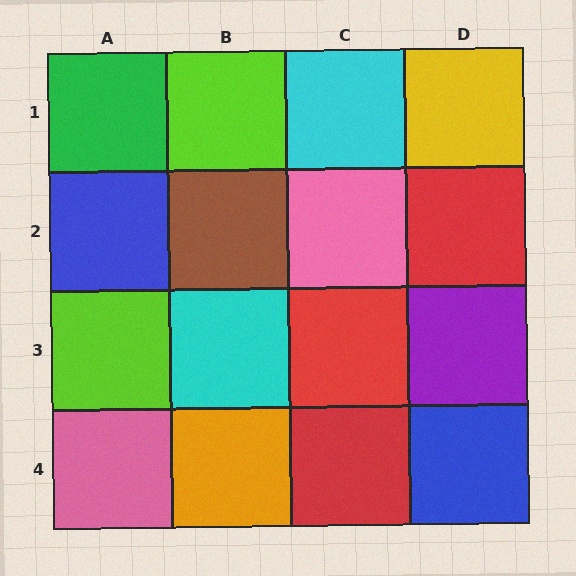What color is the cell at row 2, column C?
Pink.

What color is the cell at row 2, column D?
Red.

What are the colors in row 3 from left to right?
Lime, cyan, red, purple.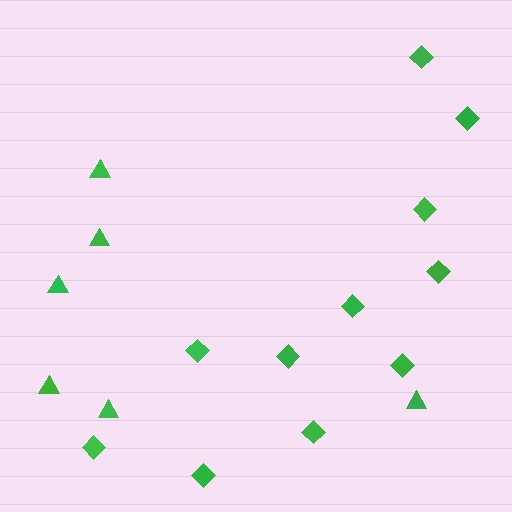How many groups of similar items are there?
There are 2 groups: one group of triangles (6) and one group of diamonds (11).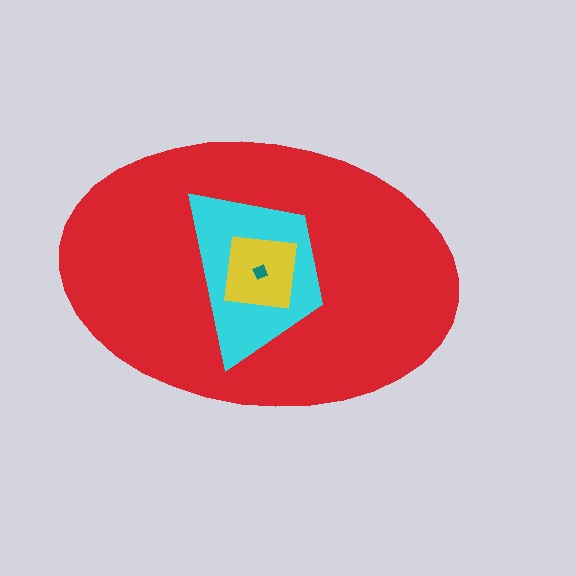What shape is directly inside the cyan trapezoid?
The yellow square.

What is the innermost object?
The teal diamond.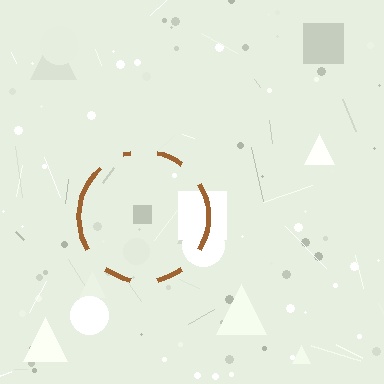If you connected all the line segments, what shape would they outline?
They would outline a circle.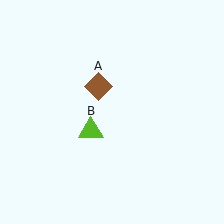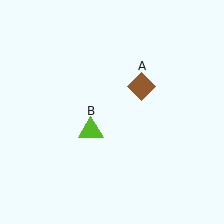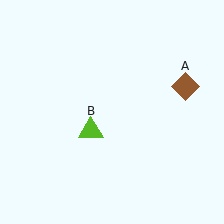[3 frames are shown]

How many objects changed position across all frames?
1 object changed position: brown diamond (object A).